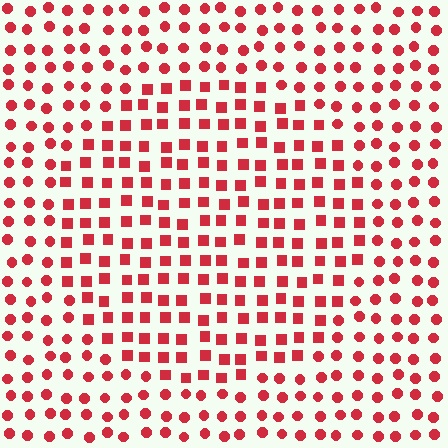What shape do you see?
I see a circle.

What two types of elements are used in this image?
The image uses squares inside the circle region and circles outside it.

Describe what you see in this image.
The image is filled with small red elements arranged in a uniform grid. A circle-shaped region contains squares, while the surrounding area contains circles. The boundary is defined purely by the change in element shape.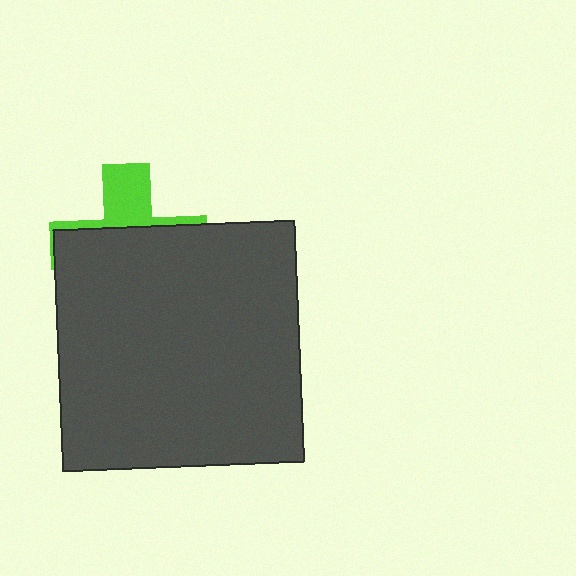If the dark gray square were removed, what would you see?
You would see the complete lime cross.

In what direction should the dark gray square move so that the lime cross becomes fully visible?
The dark gray square should move down. That is the shortest direction to clear the overlap and leave the lime cross fully visible.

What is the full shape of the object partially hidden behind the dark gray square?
The partially hidden object is a lime cross.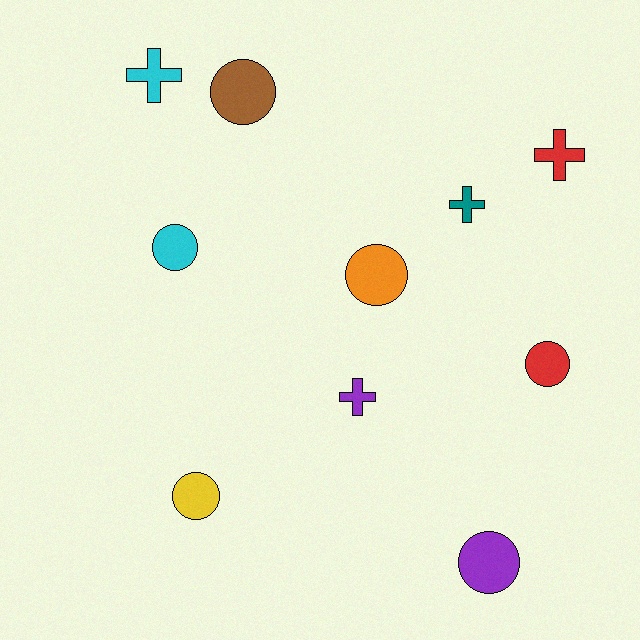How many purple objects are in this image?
There are 2 purple objects.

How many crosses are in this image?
There are 4 crosses.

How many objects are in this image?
There are 10 objects.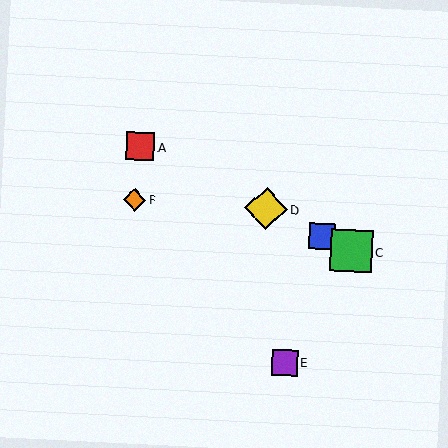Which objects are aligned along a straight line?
Objects A, B, C, D are aligned along a straight line.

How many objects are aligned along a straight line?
4 objects (A, B, C, D) are aligned along a straight line.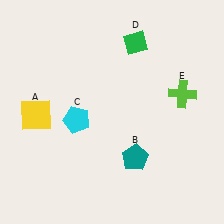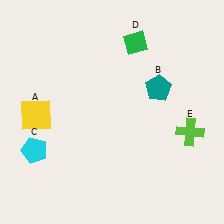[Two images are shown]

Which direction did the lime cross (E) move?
The lime cross (E) moved down.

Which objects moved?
The objects that moved are: the teal pentagon (B), the cyan pentagon (C), the lime cross (E).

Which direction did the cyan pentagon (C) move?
The cyan pentagon (C) moved left.